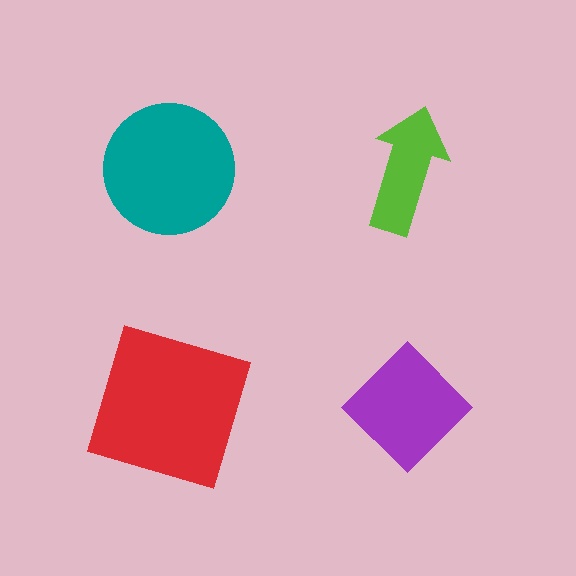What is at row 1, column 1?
A teal circle.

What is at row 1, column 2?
A lime arrow.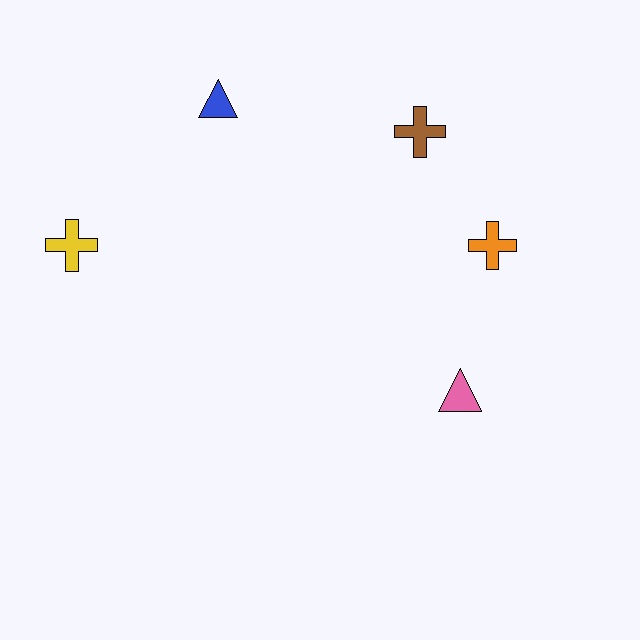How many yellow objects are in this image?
There is 1 yellow object.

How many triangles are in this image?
There are 2 triangles.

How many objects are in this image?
There are 5 objects.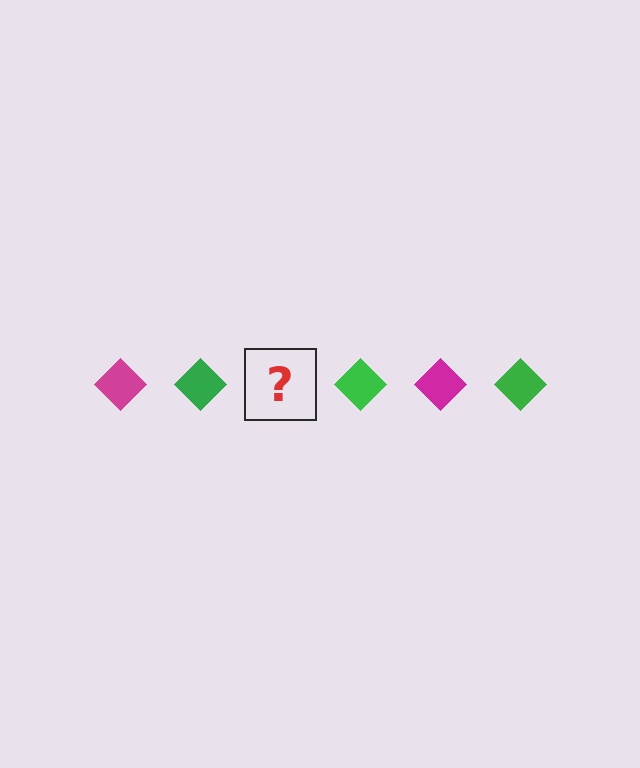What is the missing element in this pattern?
The missing element is a magenta diamond.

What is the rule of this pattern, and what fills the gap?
The rule is that the pattern cycles through magenta, green diamonds. The gap should be filled with a magenta diamond.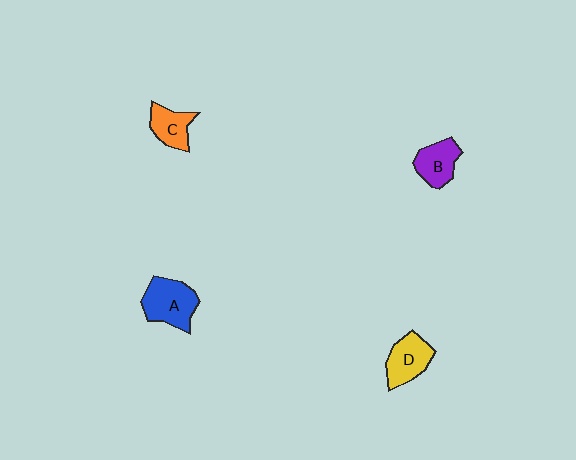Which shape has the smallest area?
Shape C (orange).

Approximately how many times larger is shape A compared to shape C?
Approximately 1.5 times.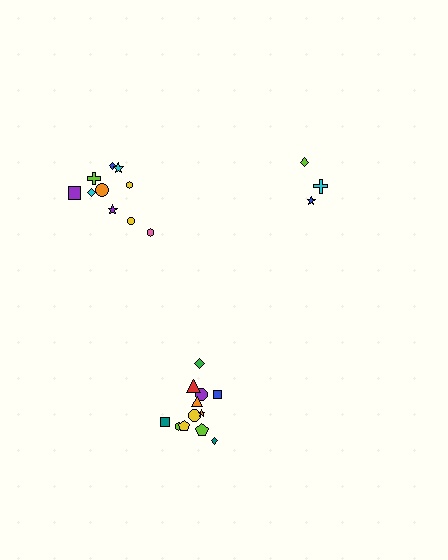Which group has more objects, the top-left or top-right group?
The top-left group.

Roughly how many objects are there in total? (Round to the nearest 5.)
Roughly 25 objects in total.